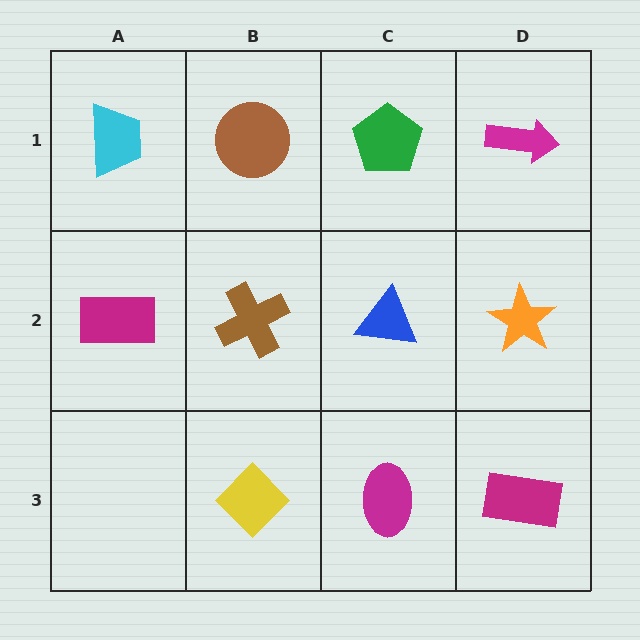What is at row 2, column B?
A brown cross.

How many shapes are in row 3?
3 shapes.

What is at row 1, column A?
A cyan trapezoid.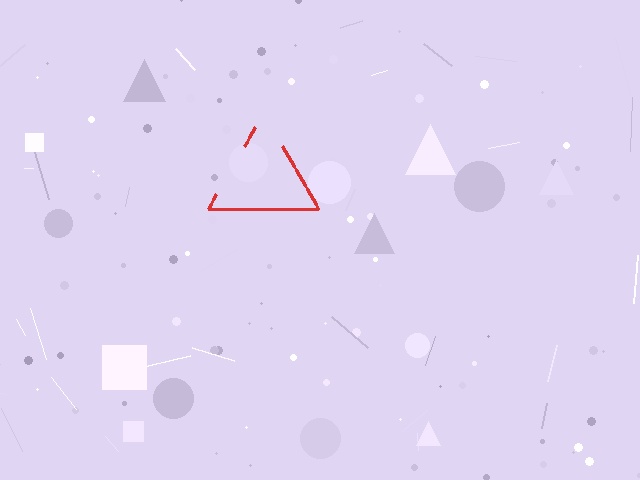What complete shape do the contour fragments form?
The contour fragments form a triangle.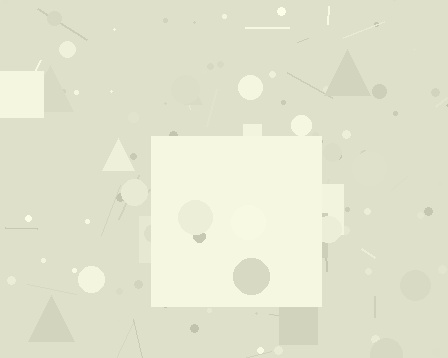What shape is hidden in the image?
A square is hidden in the image.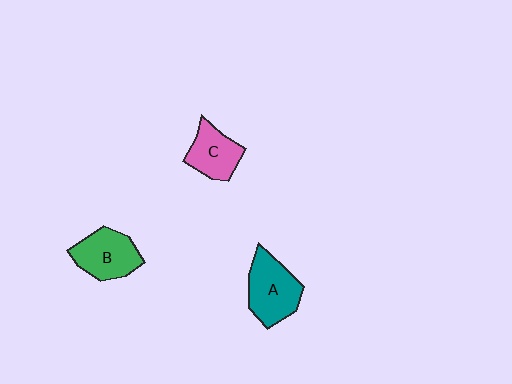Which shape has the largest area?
Shape A (teal).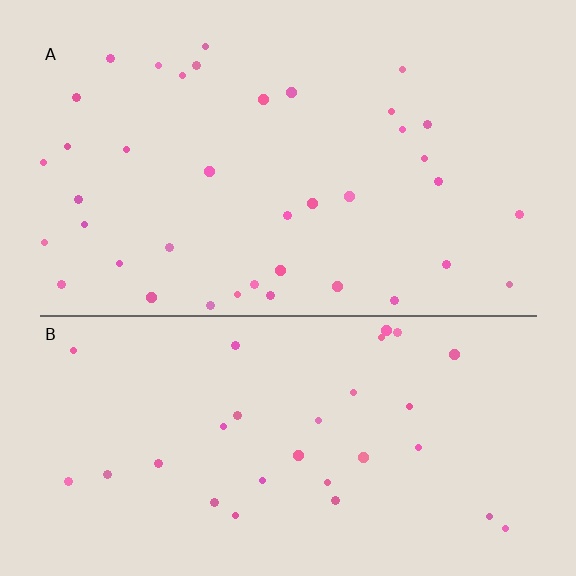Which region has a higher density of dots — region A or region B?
A (the top).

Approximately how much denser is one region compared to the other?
Approximately 1.3× — region A over region B.